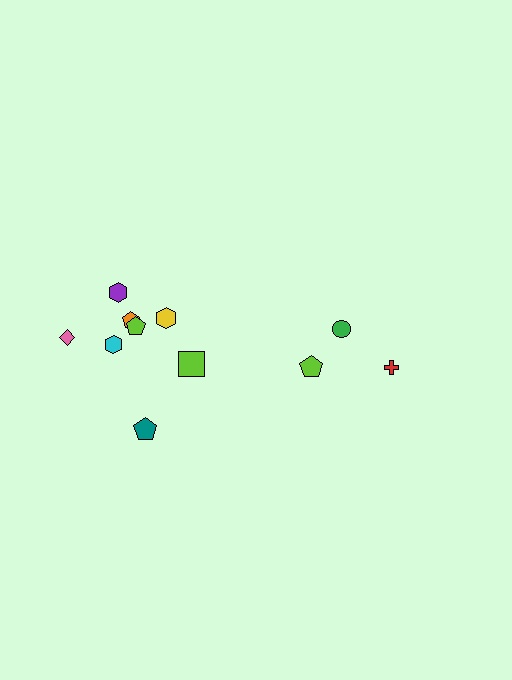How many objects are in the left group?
There are 8 objects.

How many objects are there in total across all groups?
There are 11 objects.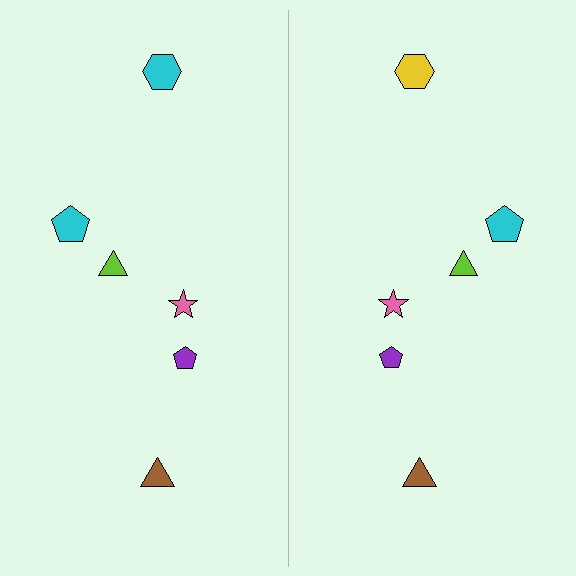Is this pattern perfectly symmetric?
No, the pattern is not perfectly symmetric. The yellow hexagon on the right side breaks the symmetry — its mirror counterpart is cyan.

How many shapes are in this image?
There are 12 shapes in this image.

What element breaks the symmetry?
The yellow hexagon on the right side breaks the symmetry — its mirror counterpart is cyan.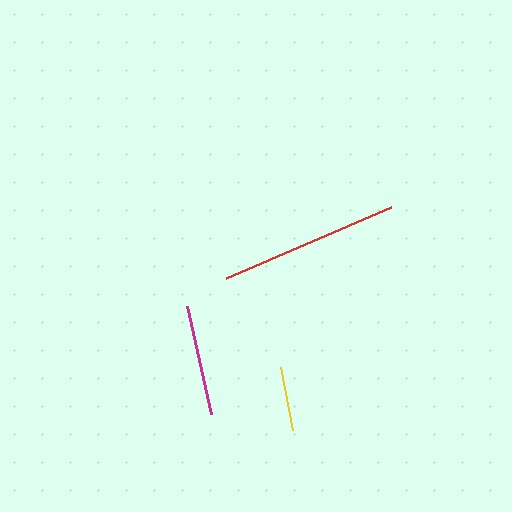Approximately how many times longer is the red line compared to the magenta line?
The red line is approximately 1.6 times the length of the magenta line.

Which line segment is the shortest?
The yellow line is the shortest at approximately 64 pixels.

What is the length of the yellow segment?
The yellow segment is approximately 64 pixels long.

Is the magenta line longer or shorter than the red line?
The red line is longer than the magenta line.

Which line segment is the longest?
The red line is the longest at approximately 180 pixels.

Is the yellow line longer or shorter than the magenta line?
The magenta line is longer than the yellow line.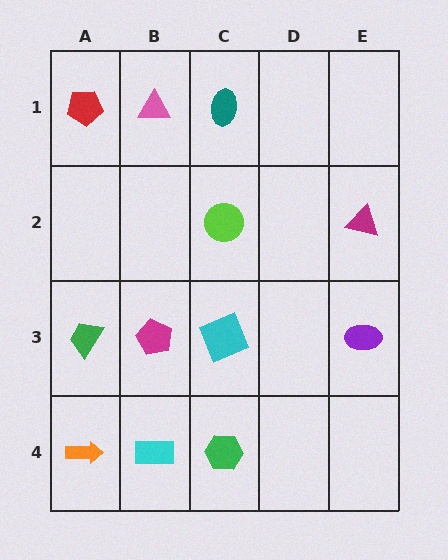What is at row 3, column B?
A magenta pentagon.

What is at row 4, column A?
An orange arrow.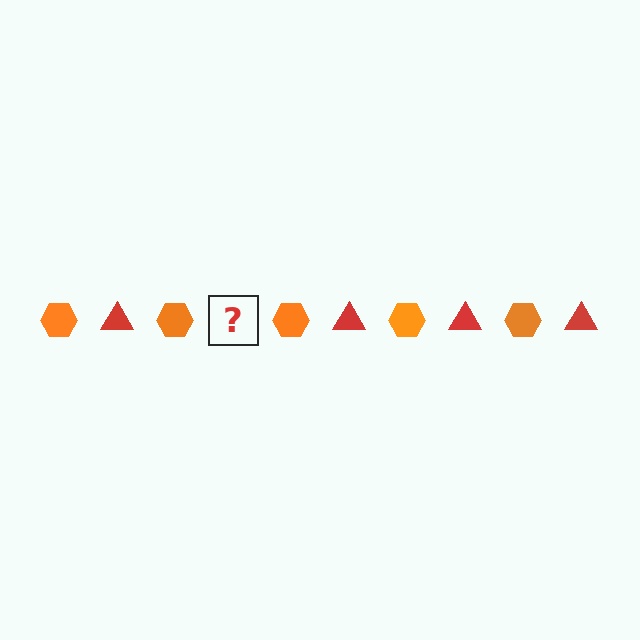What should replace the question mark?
The question mark should be replaced with a red triangle.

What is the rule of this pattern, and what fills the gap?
The rule is that the pattern alternates between orange hexagon and red triangle. The gap should be filled with a red triangle.